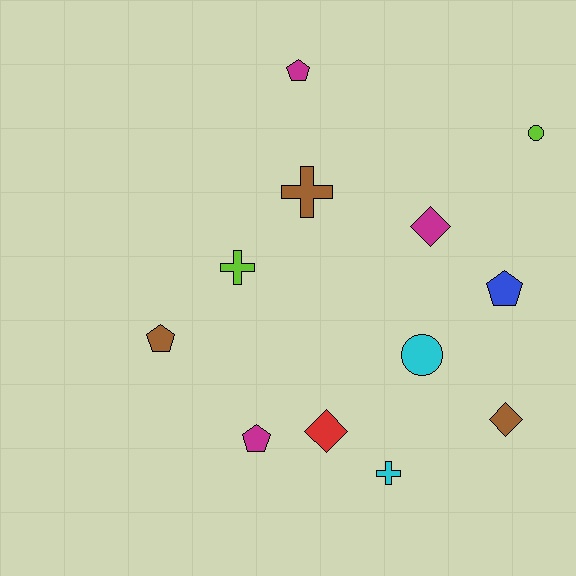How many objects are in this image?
There are 12 objects.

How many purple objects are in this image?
There are no purple objects.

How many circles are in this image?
There are 2 circles.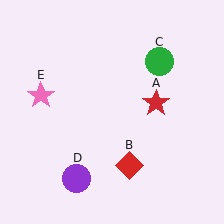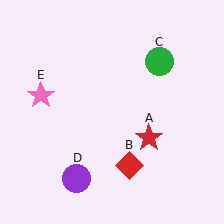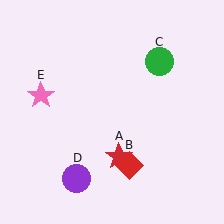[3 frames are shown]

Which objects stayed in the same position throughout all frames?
Red diamond (object B) and green circle (object C) and purple circle (object D) and pink star (object E) remained stationary.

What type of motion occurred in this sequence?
The red star (object A) rotated clockwise around the center of the scene.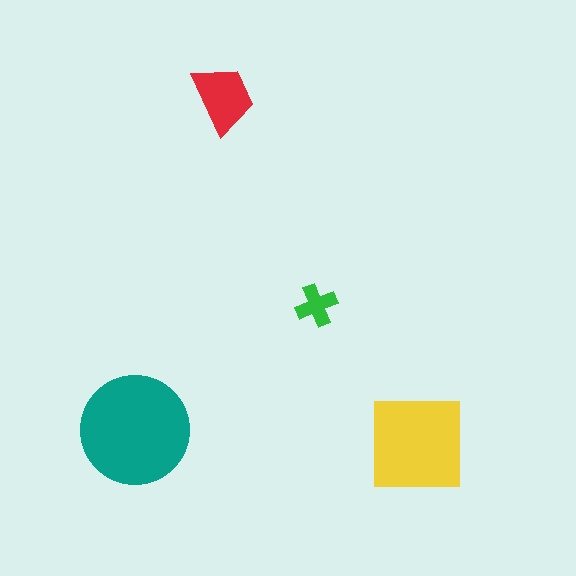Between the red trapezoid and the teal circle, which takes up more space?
The teal circle.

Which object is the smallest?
The green cross.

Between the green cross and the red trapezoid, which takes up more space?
The red trapezoid.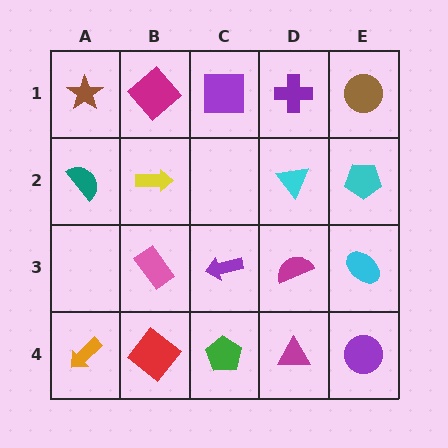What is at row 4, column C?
A green pentagon.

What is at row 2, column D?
A cyan triangle.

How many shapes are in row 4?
5 shapes.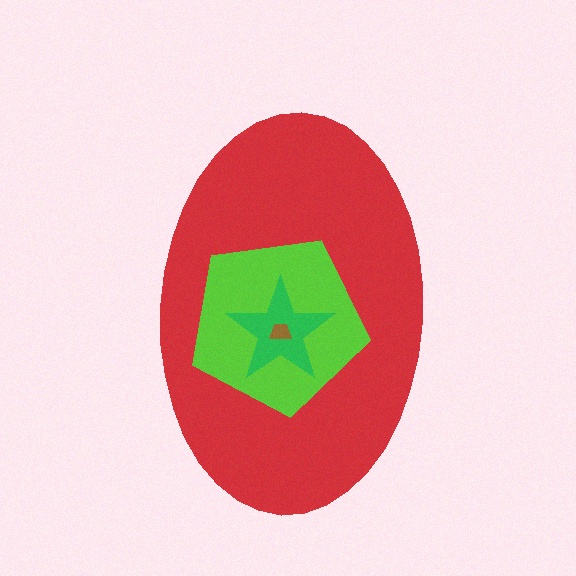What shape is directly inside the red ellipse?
The lime pentagon.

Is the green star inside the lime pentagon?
Yes.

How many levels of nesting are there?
4.